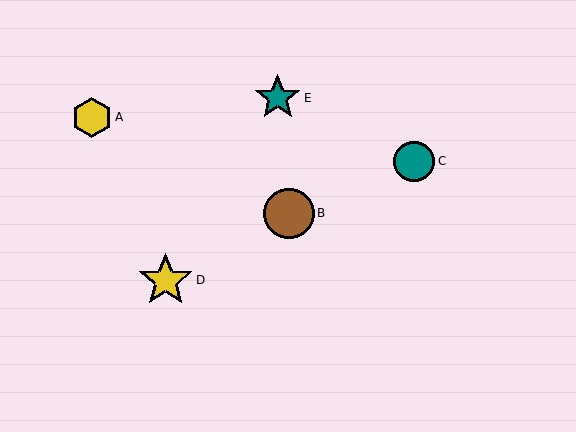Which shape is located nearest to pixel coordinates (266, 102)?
The teal star (labeled E) at (278, 98) is nearest to that location.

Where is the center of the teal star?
The center of the teal star is at (278, 98).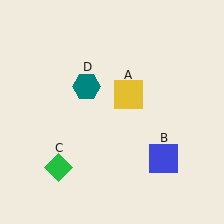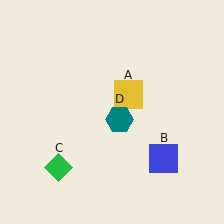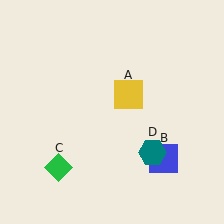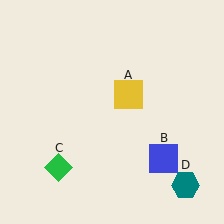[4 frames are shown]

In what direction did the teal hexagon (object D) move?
The teal hexagon (object D) moved down and to the right.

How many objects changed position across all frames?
1 object changed position: teal hexagon (object D).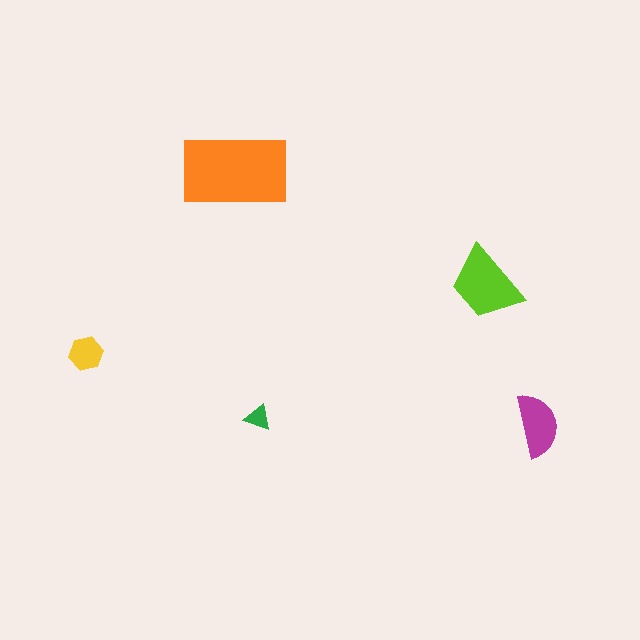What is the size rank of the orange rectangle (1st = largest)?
1st.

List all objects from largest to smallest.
The orange rectangle, the lime trapezoid, the magenta semicircle, the yellow hexagon, the green triangle.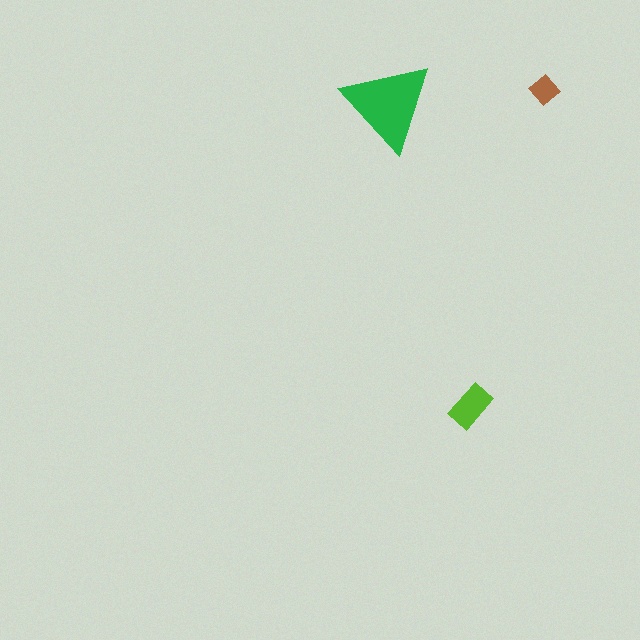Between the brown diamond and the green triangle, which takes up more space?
The green triangle.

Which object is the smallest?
The brown diamond.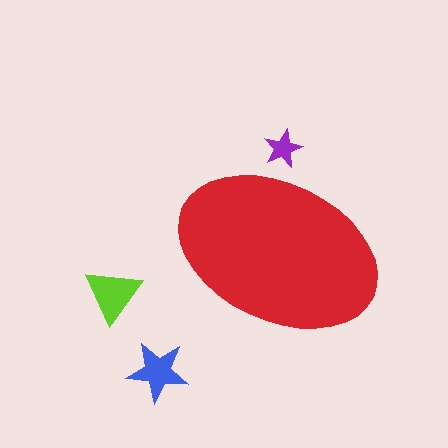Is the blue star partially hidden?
No, the blue star is fully visible.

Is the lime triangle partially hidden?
No, the lime triangle is fully visible.